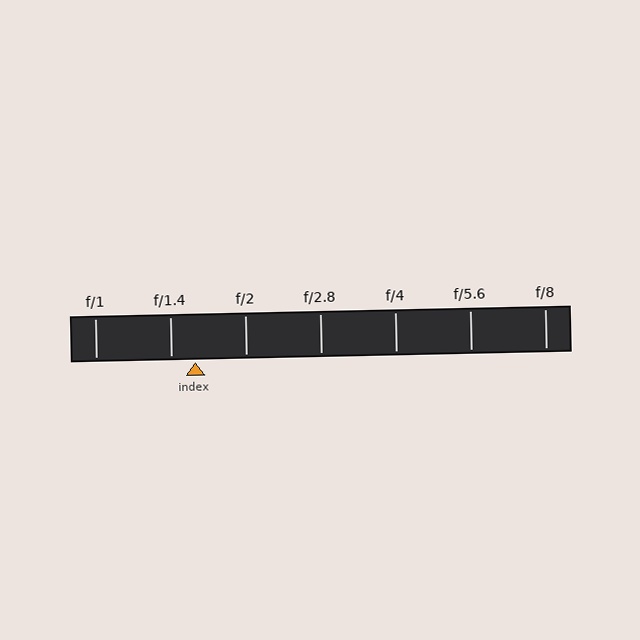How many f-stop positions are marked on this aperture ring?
There are 7 f-stop positions marked.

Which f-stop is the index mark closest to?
The index mark is closest to f/1.4.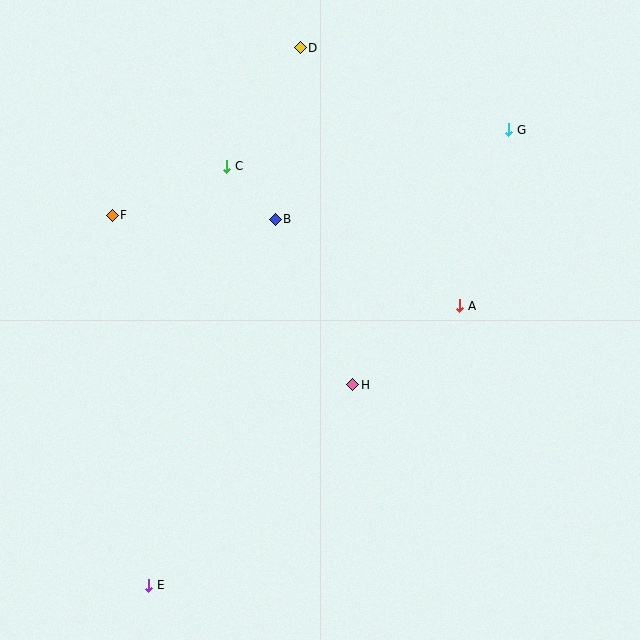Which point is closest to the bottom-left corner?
Point E is closest to the bottom-left corner.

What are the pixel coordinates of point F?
Point F is at (112, 215).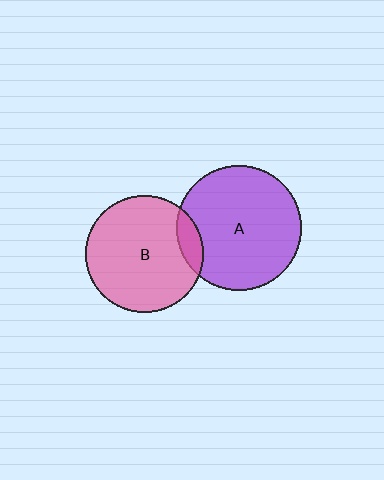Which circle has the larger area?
Circle A (purple).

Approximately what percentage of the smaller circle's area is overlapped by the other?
Approximately 10%.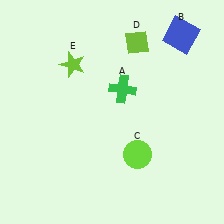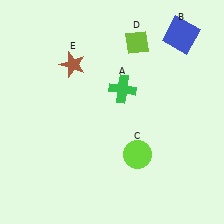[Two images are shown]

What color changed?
The star (E) changed from lime in Image 1 to brown in Image 2.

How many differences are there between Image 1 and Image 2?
There is 1 difference between the two images.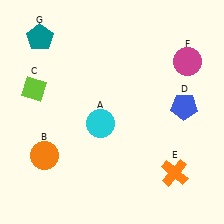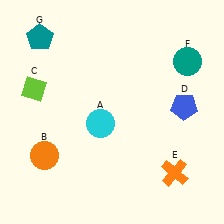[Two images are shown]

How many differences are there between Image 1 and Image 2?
There is 1 difference between the two images.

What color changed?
The circle (F) changed from magenta in Image 1 to teal in Image 2.